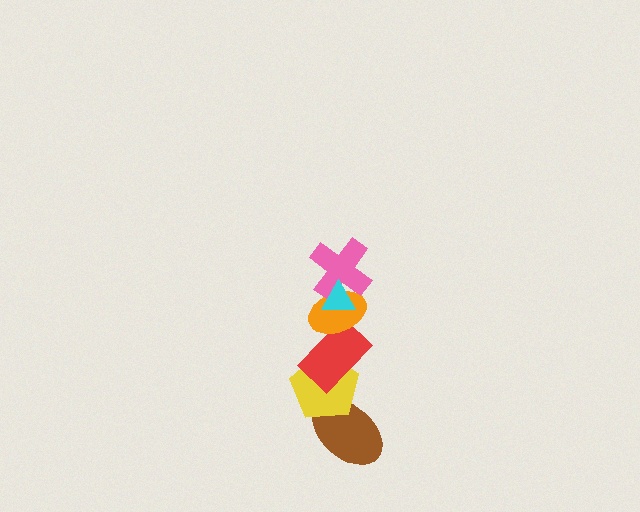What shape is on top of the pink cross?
The cyan triangle is on top of the pink cross.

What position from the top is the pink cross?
The pink cross is 2nd from the top.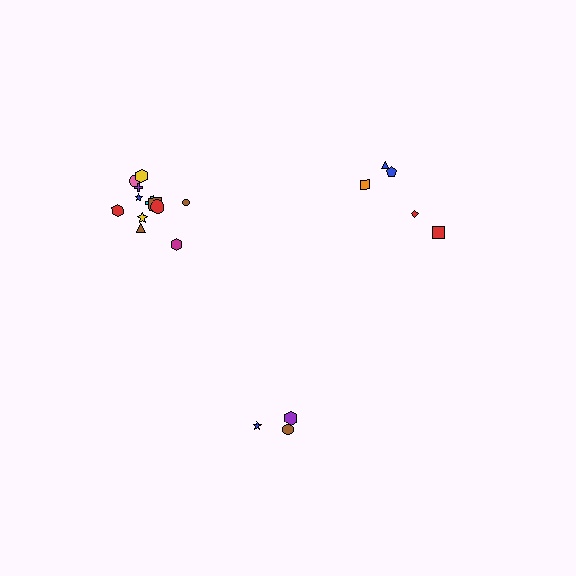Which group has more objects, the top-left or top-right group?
The top-left group.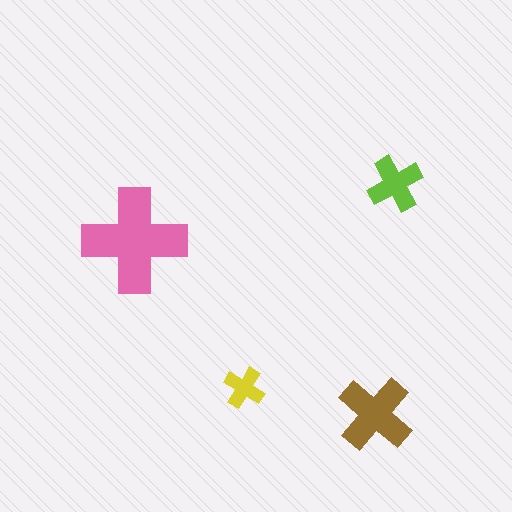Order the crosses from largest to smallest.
the pink one, the brown one, the lime one, the yellow one.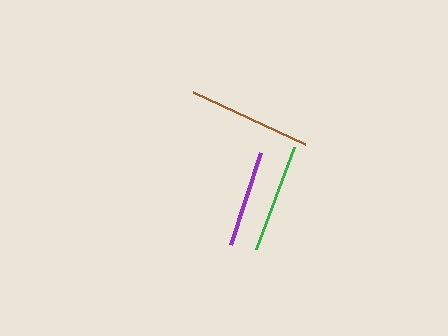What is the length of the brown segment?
The brown segment is approximately 124 pixels long.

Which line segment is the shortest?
The purple line is the shortest at approximately 97 pixels.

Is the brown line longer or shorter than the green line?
The brown line is longer than the green line.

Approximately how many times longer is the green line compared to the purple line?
The green line is approximately 1.1 times the length of the purple line.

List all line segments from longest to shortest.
From longest to shortest: brown, green, purple.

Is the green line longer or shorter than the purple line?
The green line is longer than the purple line.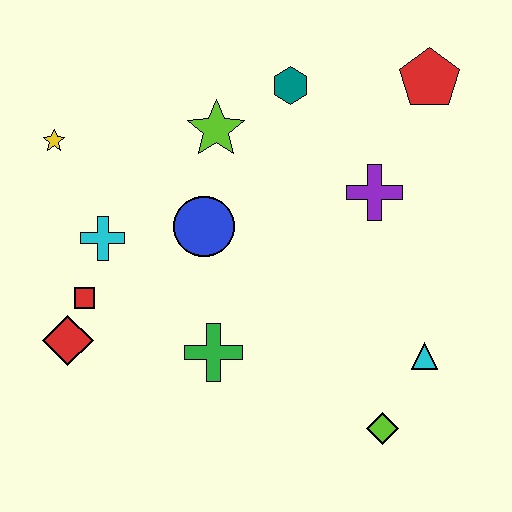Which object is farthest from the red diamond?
The red pentagon is farthest from the red diamond.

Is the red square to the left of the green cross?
Yes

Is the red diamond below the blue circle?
Yes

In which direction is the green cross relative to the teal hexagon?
The green cross is below the teal hexagon.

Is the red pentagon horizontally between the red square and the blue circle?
No